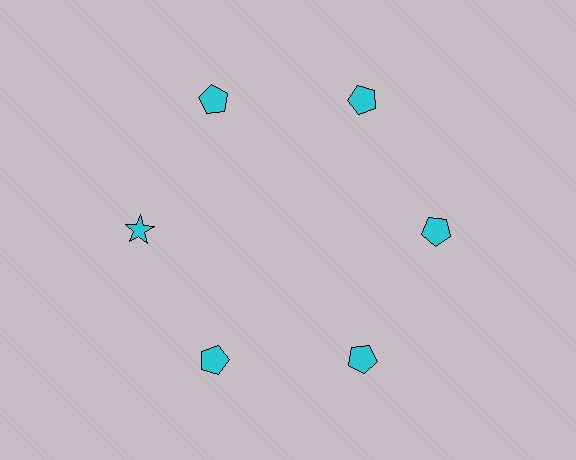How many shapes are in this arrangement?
There are 6 shapes arranged in a ring pattern.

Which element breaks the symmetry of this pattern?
The cyan star at roughly the 9 o'clock position breaks the symmetry. All other shapes are cyan pentagons.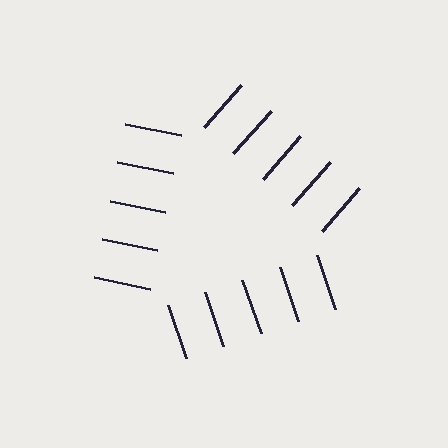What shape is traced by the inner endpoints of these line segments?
An illusory triangle — the line segments terminate on its edges but no continuous stroke is drawn.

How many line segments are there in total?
15 — 5 along each of the 3 edges.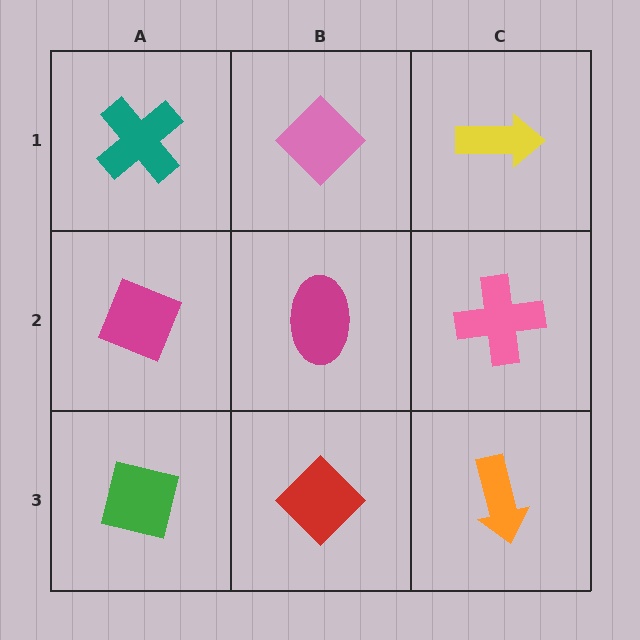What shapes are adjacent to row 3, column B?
A magenta ellipse (row 2, column B), a green square (row 3, column A), an orange arrow (row 3, column C).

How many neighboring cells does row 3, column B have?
3.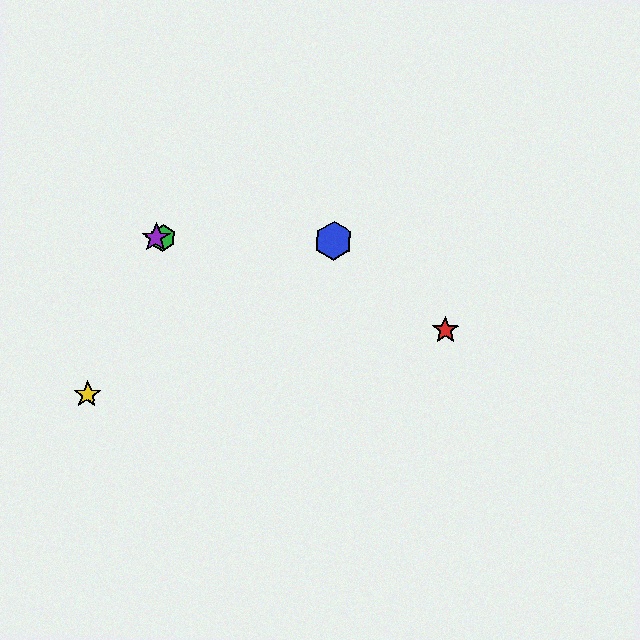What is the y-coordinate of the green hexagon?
The green hexagon is at y≈238.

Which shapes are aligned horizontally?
The blue hexagon, the green hexagon, the purple star are aligned horizontally.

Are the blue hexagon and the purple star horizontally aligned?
Yes, both are at y≈241.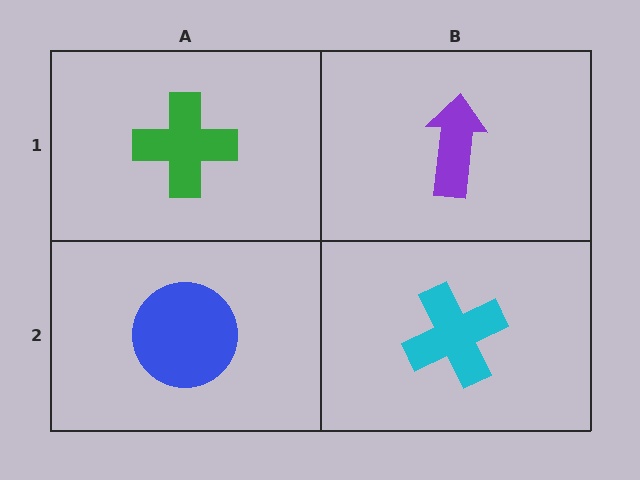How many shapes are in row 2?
2 shapes.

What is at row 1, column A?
A green cross.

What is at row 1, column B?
A purple arrow.